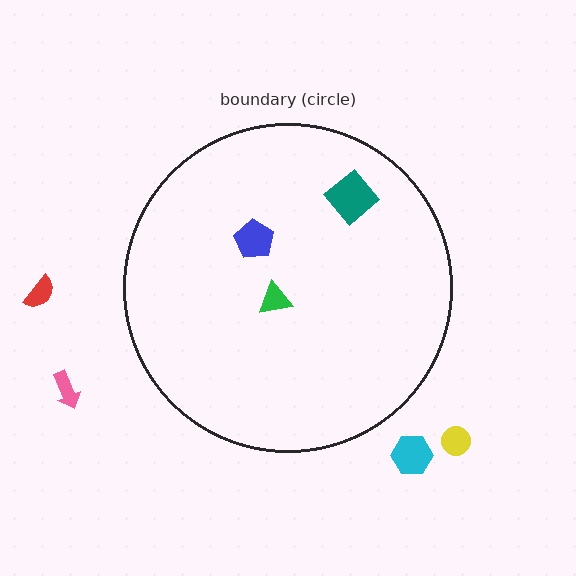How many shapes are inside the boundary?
3 inside, 4 outside.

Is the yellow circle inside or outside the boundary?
Outside.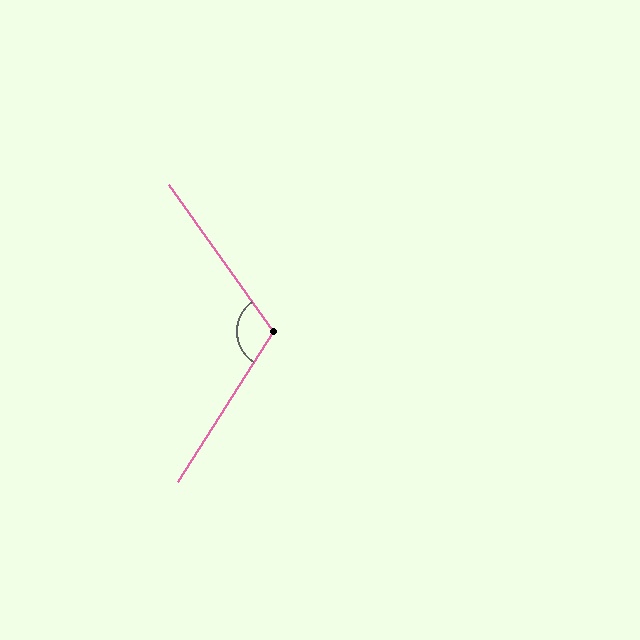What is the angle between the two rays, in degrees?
Approximately 112 degrees.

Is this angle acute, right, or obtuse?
It is obtuse.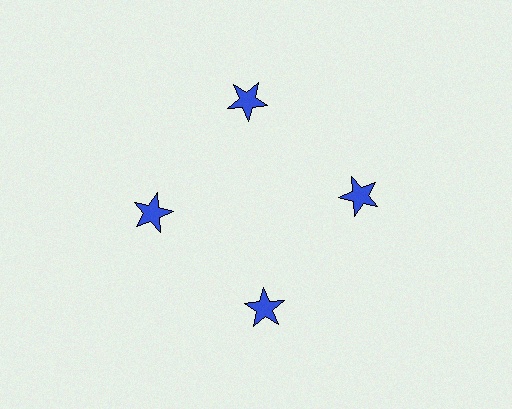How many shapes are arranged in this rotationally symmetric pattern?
There are 4 shapes, arranged in 4 groups of 1.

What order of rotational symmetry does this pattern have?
This pattern has 4-fold rotational symmetry.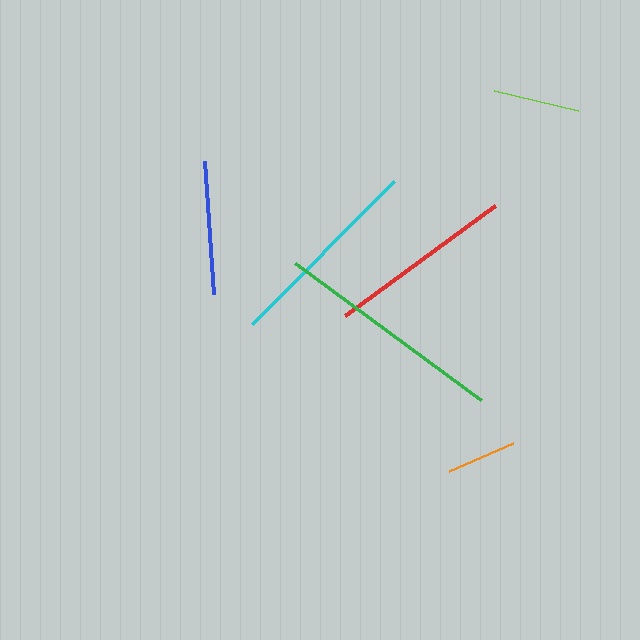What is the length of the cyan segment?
The cyan segment is approximately 201 pixels long.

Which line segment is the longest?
The green line is the longest at approximately 231 pixels.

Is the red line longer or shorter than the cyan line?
The cyan line is longer than the red line.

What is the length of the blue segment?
The blue segment is approximately 134 pixels long.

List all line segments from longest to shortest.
From longest to shortest: green, cyan, red, blue, lime, orange.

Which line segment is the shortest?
The orange line is the shortest at approximately 69 pixels.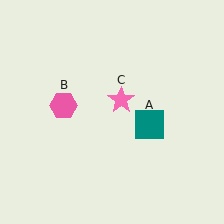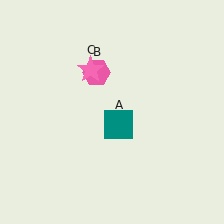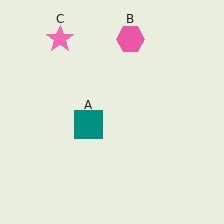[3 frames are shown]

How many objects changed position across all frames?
3 objects changed position: teal square (object A), pink hexagon (object B), pink star (object C).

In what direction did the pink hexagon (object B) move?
The pink hexagon (object B) moved up and to the right.